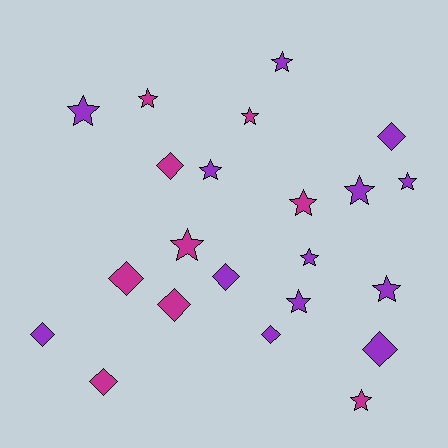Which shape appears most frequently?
Star, with 13 objects.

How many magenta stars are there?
There are 5 magenta stars.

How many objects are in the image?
There are 22 objects.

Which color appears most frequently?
Purple, with 13 objects.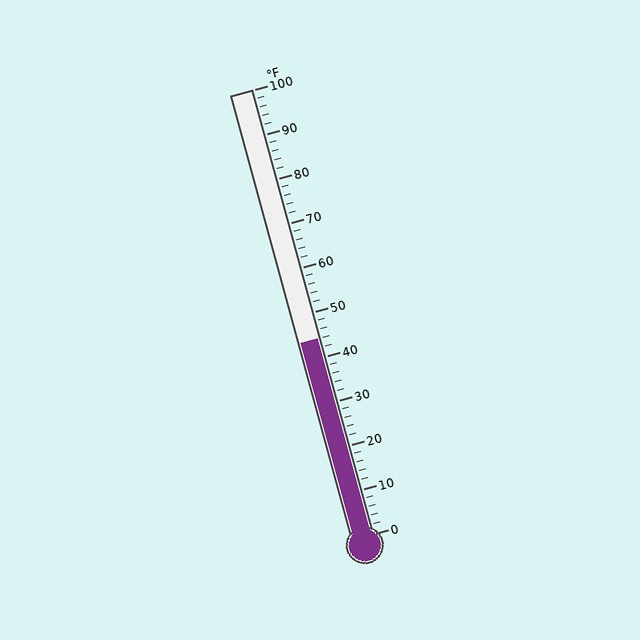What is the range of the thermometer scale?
The thermometer scale ranges from 0°F to 100°F.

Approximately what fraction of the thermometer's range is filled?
The thermometer is filled to approximately 45% of its range.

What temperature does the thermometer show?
The thermometer shows approximately 44°F.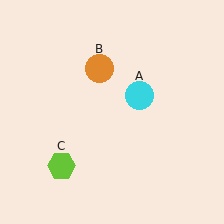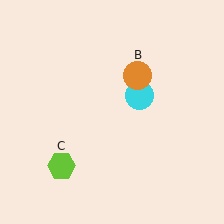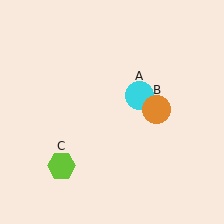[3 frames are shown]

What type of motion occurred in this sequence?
The orange circle (object B) rotated clockwise around the center of the scene.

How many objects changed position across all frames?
1 object changed position: orange circle (object B).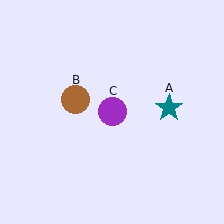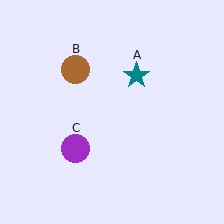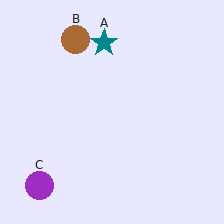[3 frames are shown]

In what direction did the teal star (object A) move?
The teal star (object A) moved up and to the left.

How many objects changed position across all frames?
3 objects changed position: teal star (object A), brown circle (object B), purple circle (object C).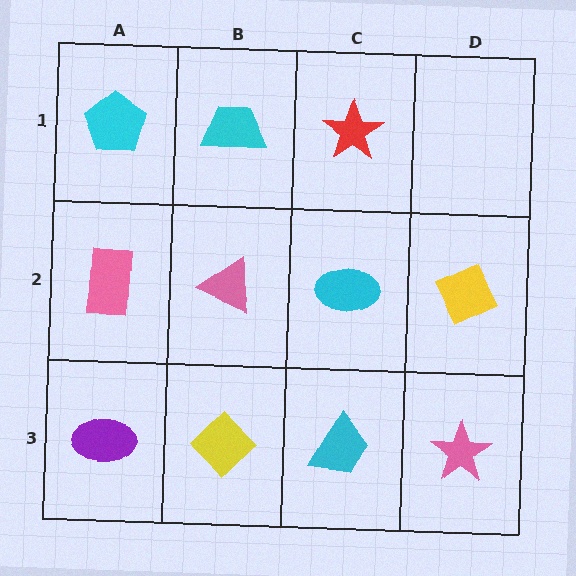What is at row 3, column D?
A pink star.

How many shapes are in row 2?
4 shapes.